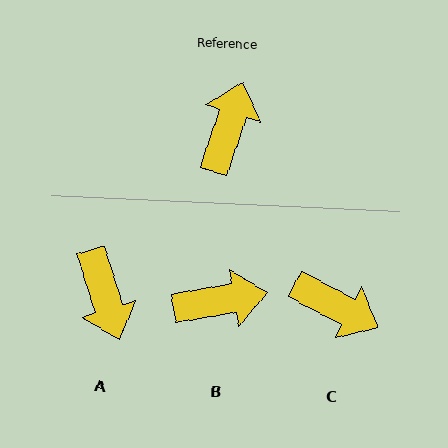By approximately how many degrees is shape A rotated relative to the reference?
Approximately 144 degrees clockwise.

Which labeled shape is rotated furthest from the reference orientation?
A, about 144 degrees away.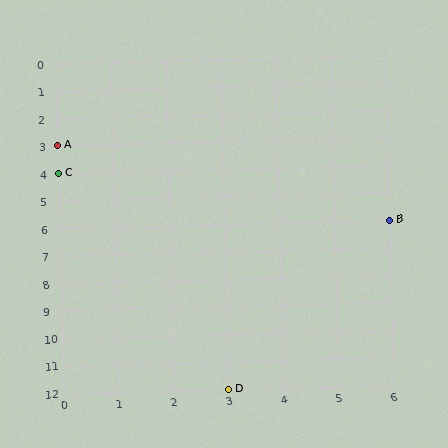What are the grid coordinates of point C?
Point C is at grid coordinates (0, 4).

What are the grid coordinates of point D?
Point D is at grid coordinates (3, 12).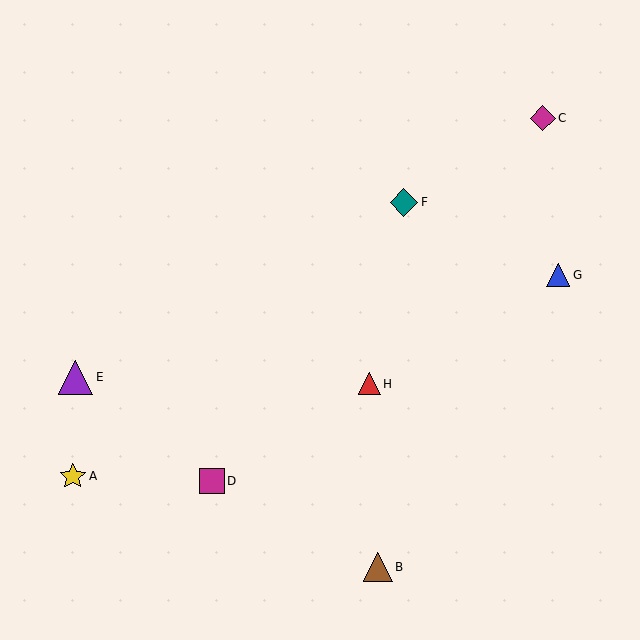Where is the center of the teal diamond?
The center of the teal diamond is at (404, 202).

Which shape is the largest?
The purple triangle (labeled E) is the largest.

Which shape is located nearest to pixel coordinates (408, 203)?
The teal diamond (labeled F) at (404, 202) is nearest to that location.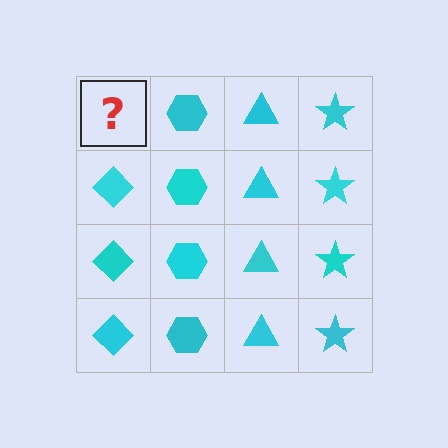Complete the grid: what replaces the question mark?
The question mark should be replaced with a cyan diamond.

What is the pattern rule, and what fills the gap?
The rule is that each column has a consistent shape. The gap should be filled with a cyan diamond.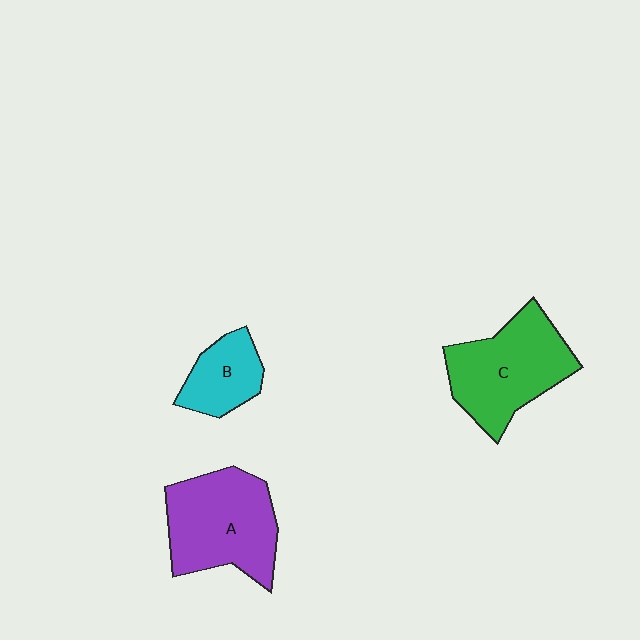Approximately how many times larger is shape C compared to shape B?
Approximately 2.0 times.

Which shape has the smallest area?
Shape B (cyan).